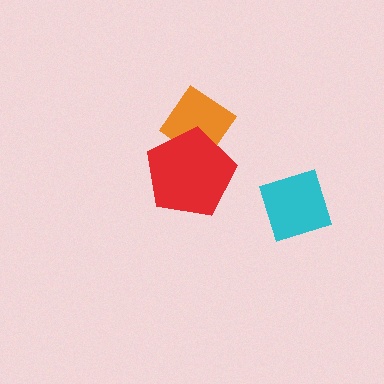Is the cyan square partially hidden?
No, no other shape covers it.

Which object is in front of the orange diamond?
The red pentagon is in front of the orange diamond.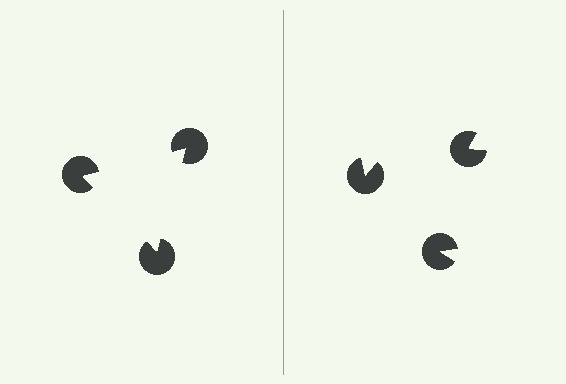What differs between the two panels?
The pac-man discs are positioned identically on both sides; only the wedge orientations differ. On the left they align to a triangle; on the right they are misaligned.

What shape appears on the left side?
An illusory triangle.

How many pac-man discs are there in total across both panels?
6 — 3 on each side.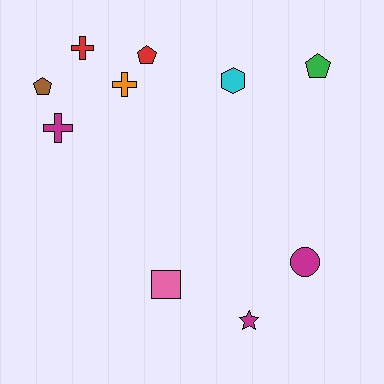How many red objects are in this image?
There are 2 red objects.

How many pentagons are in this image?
There are 3 pentagons.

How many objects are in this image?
There are 10 objects.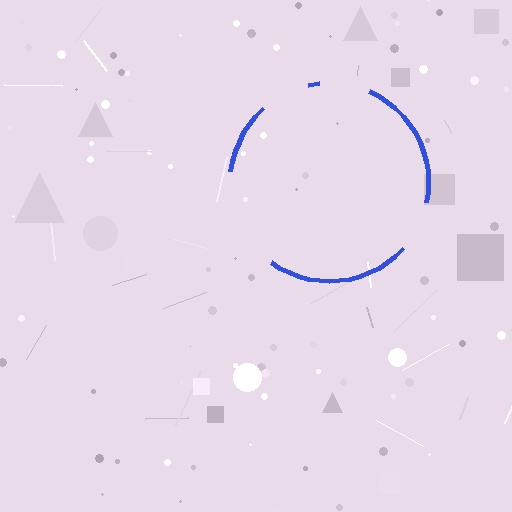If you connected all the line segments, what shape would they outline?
They would outline a circle.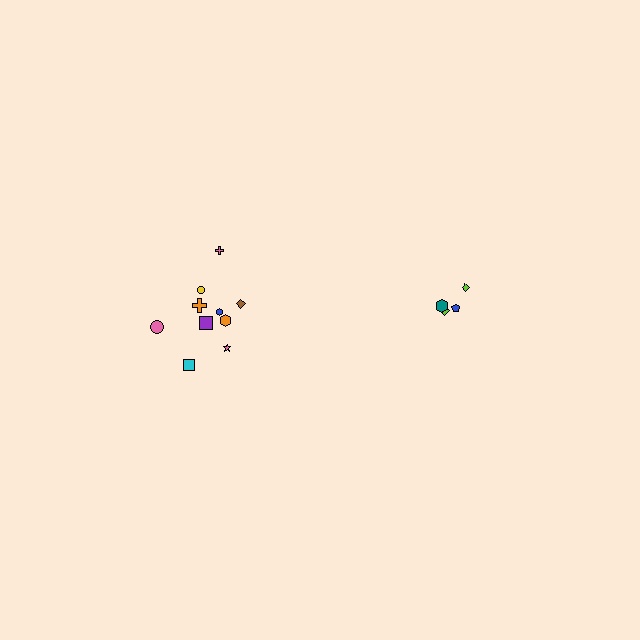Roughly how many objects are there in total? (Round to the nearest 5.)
Roughly 15 objects in total.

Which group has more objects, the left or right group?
The left group.